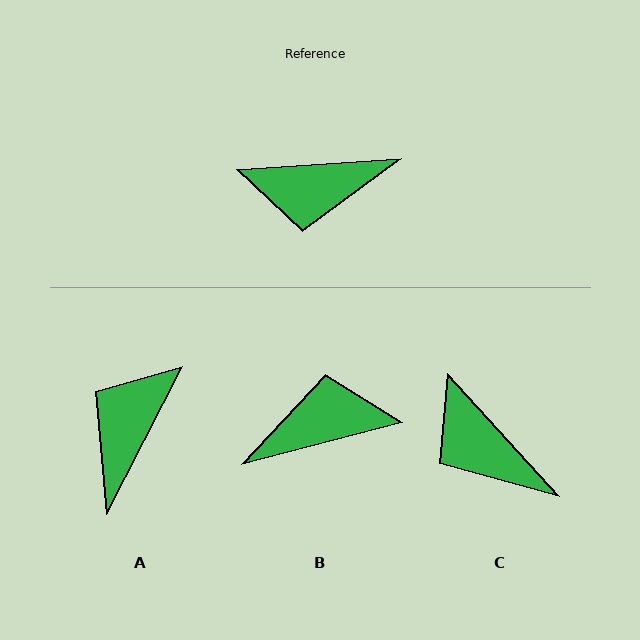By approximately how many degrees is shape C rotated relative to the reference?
Approximately 52 degrees clockwise.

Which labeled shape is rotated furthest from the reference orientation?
B, about 169 degrees away.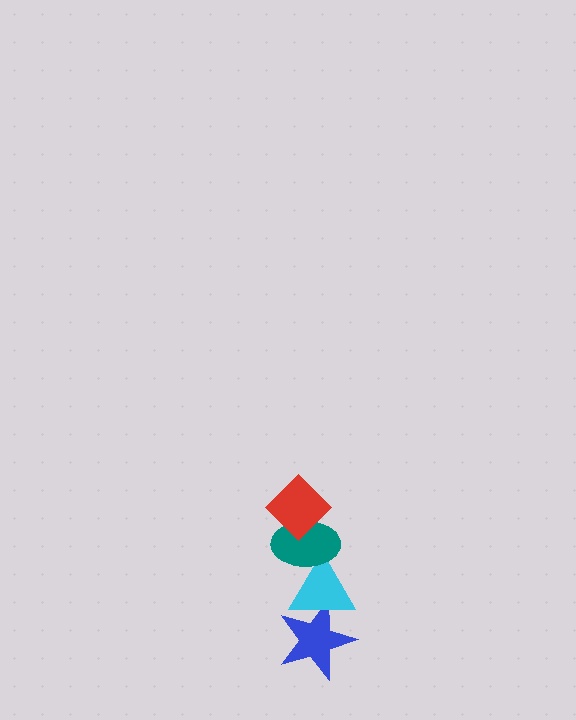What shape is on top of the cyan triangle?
The teal ellipse is on top of the cyan triangle.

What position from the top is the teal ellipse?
The teal ellipse is 2nd from the top.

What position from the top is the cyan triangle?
The cyan triangle is 3rd from the top.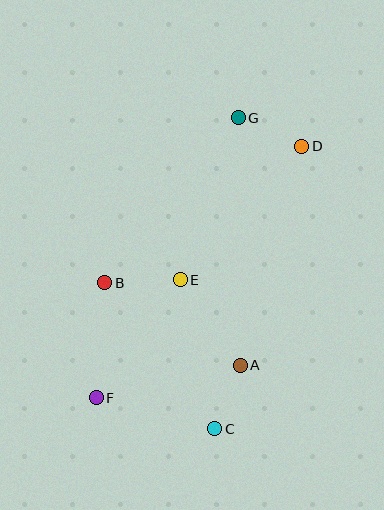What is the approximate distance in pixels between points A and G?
The distance between A and G is approximately 247 pixels.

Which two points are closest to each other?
Points A and C are closest to each other.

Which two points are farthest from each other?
Points D and F are farthest from each other.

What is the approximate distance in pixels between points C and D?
The distance between C and D is approximately 296 pixels.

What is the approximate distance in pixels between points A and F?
The distance between A and F is approximately 148 pixels.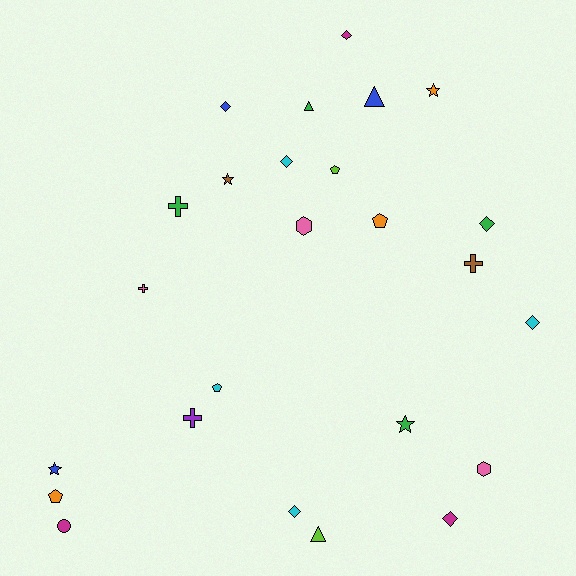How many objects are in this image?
There are 25 objects.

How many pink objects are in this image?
There are 3 pink objects.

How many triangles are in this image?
There are 3 triangles.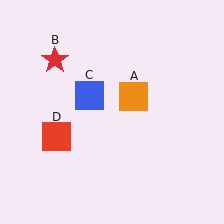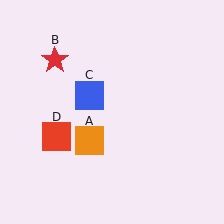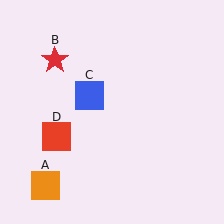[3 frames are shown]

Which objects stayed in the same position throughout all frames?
Red star (object B) and blue square (object C) and red square (object D) remained stationary.